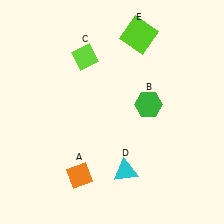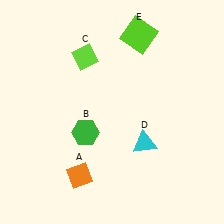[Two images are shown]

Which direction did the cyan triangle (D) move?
The cyan triangle (D) moved up.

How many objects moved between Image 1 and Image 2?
2 objects moved between the two images.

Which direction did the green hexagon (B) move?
The green hexagon (B) moved left.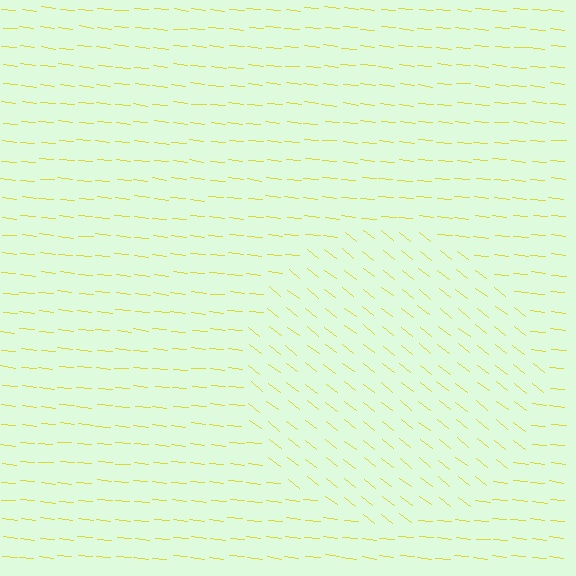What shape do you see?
I see a circle.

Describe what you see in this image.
The image is filled with small yellow line segments. A circle region in the image has lines oriented differently from the surrounding lines, creating a visible texture boundary.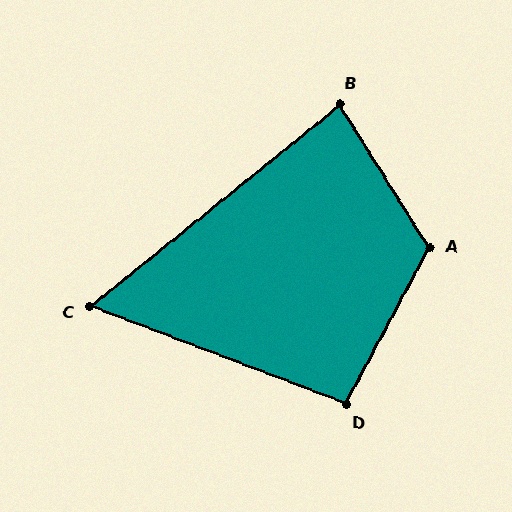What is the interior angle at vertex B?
Approximately 83 degrees (acute).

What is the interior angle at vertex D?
Approximately 97 degrees (obtuse).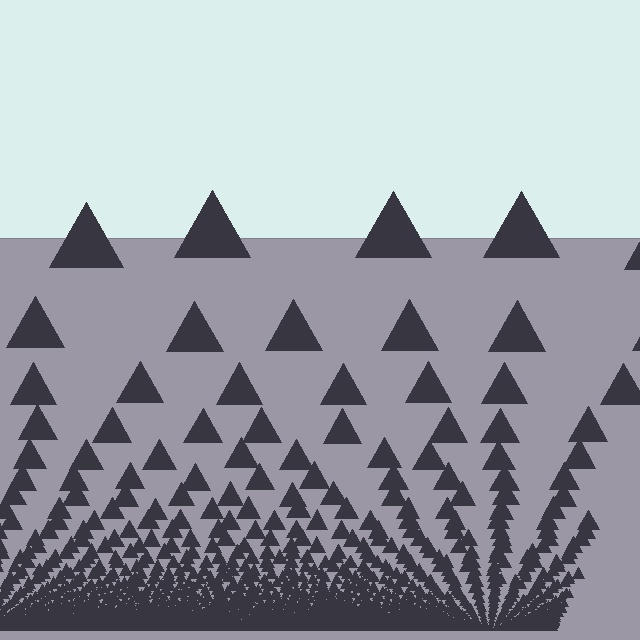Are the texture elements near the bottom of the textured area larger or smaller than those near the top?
Smaller. The gradient is inverted — elements near the bottom are smaller and denser.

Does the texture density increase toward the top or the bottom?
Density increases toward the bottom.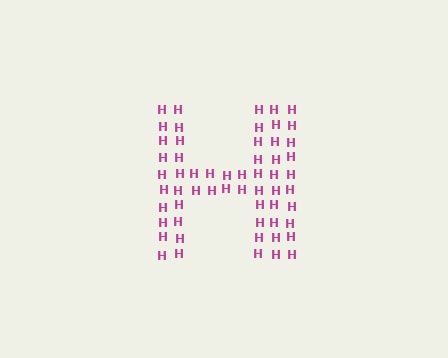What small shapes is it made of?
It is made of small letter H's.